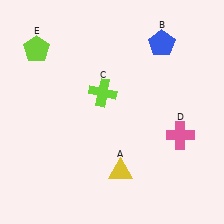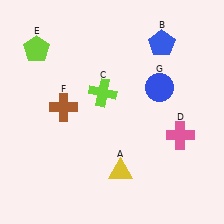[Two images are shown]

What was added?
A brown cross (F), a blue circle (G) were added in Image 2.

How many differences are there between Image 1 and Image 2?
There are 2 differences between the two images.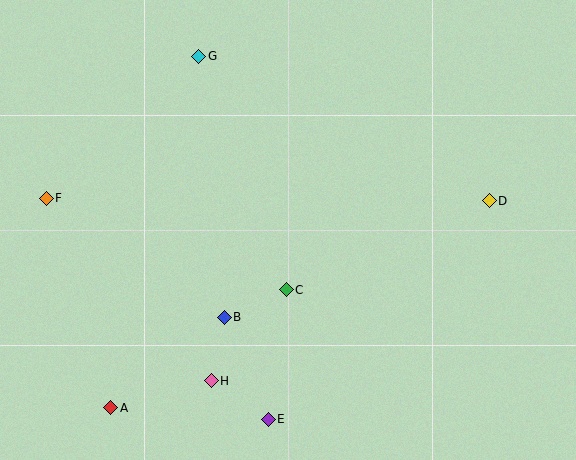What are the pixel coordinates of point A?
Point A is at (111, 408).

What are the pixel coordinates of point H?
Point H is at (211, 381).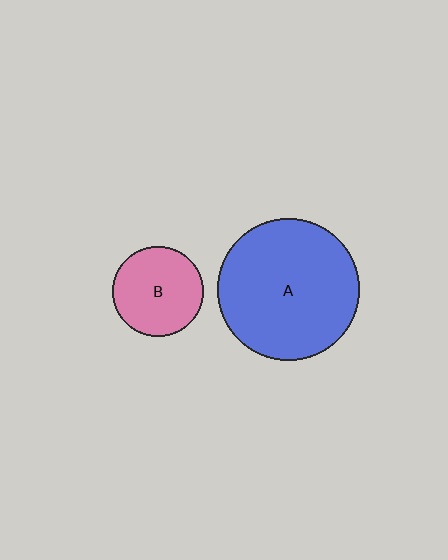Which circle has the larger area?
Circle A (blue).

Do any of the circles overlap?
No, none of the circles overlap.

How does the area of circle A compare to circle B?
Approximately 2.5 times.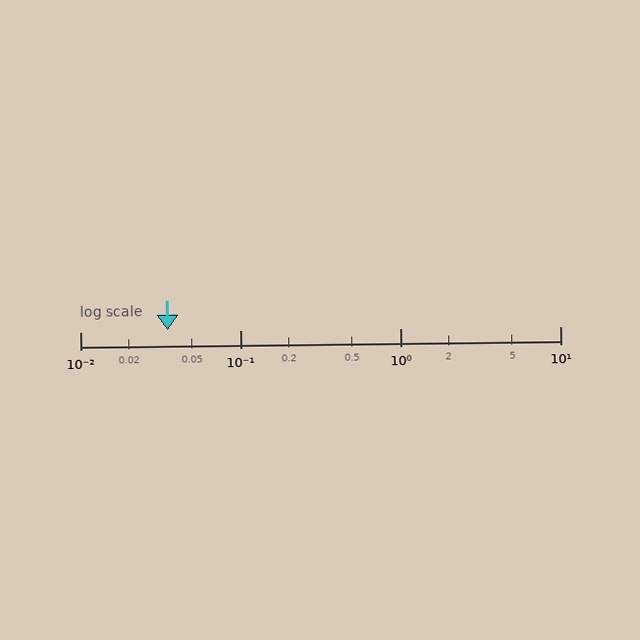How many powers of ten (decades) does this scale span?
The scale spans 3 decades, from 0.01 to 10.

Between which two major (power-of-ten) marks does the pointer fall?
The pointer is between 0.01 and 0.1.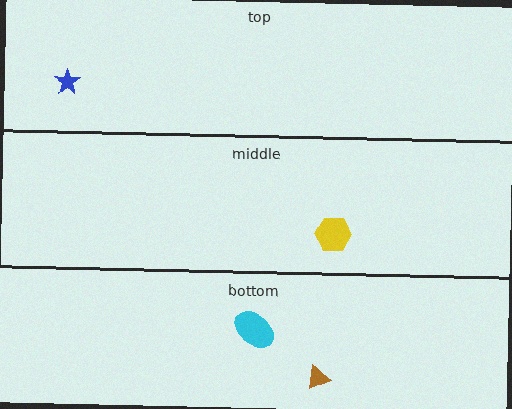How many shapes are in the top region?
1.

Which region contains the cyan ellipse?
The bottom region.